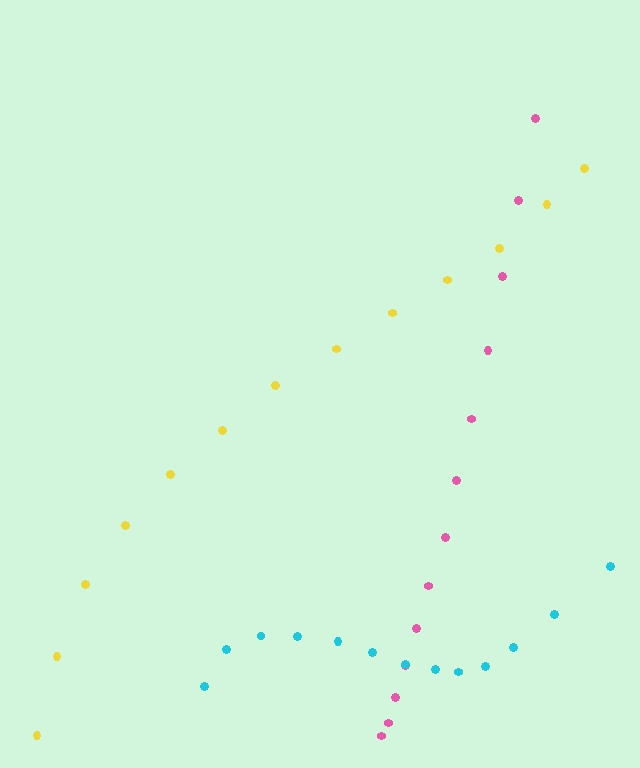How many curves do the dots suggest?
There are 3 distinct paths.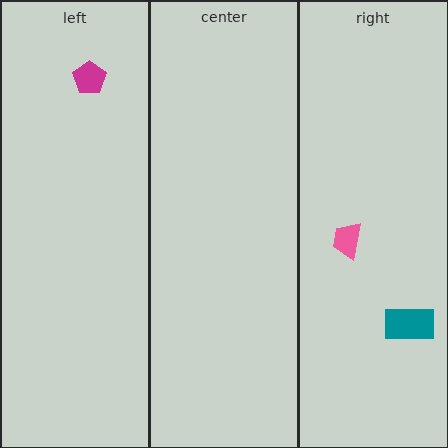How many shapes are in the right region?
2.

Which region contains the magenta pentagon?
The left region.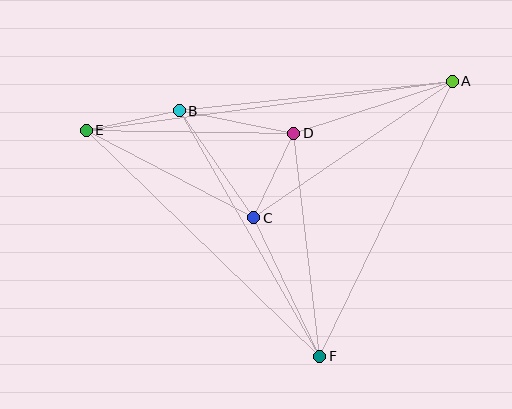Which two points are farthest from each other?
Points A and E are farthest from each other.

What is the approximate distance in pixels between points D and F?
The distance between D and F is approximately 224 pixels.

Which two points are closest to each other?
Points C and D are closest to each other.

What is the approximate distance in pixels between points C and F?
The distance between C and F is approximately 153 pixels.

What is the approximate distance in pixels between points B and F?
The distance between B and F is approximately 283 pixels.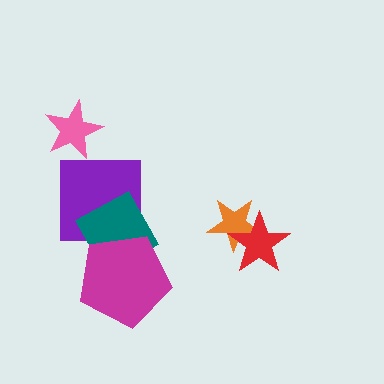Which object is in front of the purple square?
The teal square is in front of the purple square.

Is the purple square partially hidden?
Yes, it is partially covered by another shape.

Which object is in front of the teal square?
The magenta pentagon is in front of the teal square.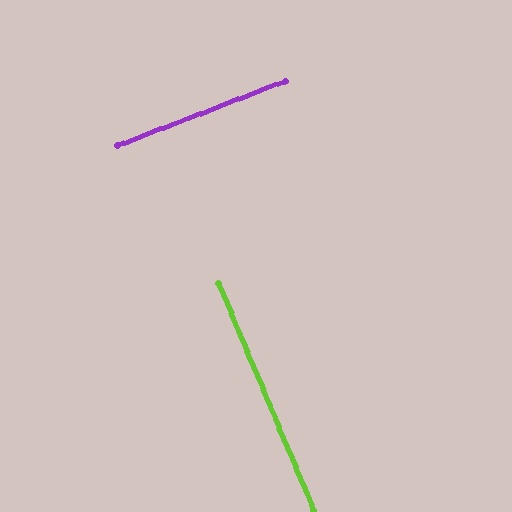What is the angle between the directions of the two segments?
Approximately 88 degrees.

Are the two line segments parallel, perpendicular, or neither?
Perpendicular — they meet at approximately 88°.